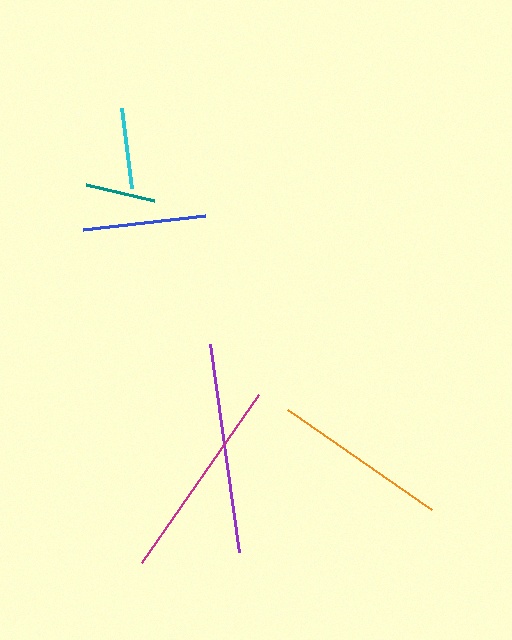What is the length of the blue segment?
The blue segment is approximately 123 pixels long.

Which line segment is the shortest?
The teal line is the shortest at approximately 70 pixels.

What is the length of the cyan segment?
The cyan segment is approximately 81 pixels long.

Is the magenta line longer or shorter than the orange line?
The magenta line is longer than the orange line.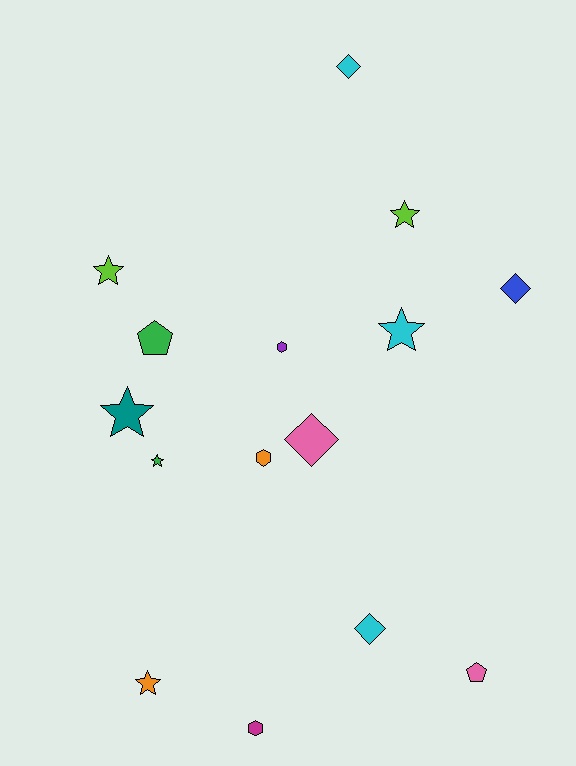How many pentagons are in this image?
There are 2 pentagons.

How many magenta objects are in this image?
There is 1 magenta object.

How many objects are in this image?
There are 15 objects.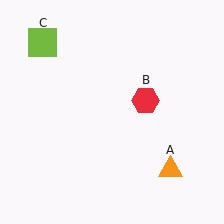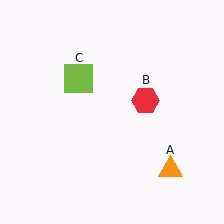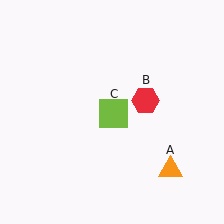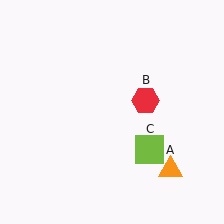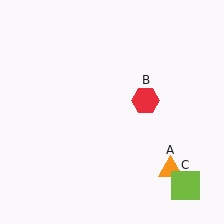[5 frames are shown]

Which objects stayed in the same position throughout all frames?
Orange triangle (object A) and red hexagon (object B) remained stationary.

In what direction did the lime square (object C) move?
The lime square (object C) moved down and to the right.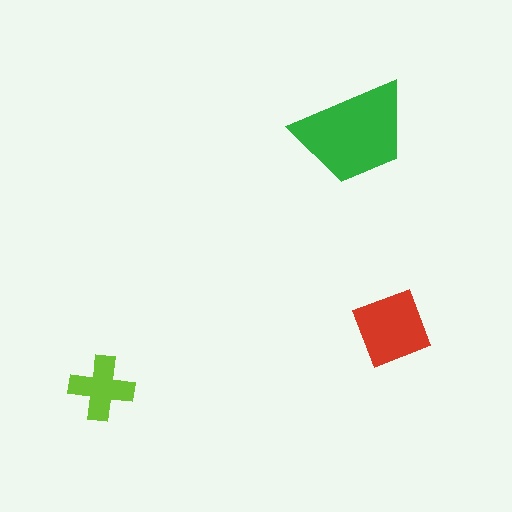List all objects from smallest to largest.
The lime cross, the red square, the green trapezoid.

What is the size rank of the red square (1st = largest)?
2nd.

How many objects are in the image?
There are 3 objects in the image.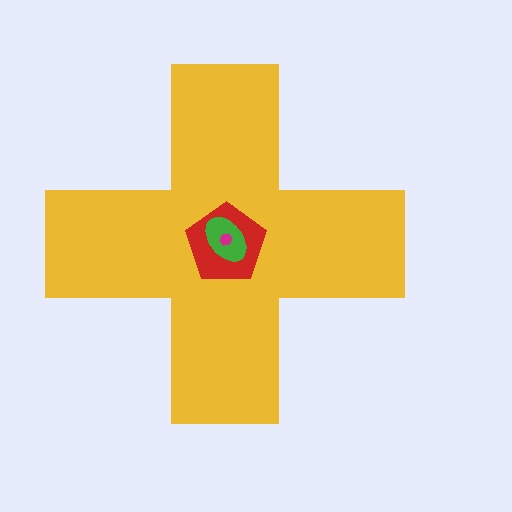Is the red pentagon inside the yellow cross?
Yes.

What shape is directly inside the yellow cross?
The red pentagon.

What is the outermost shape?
The yellow cross.